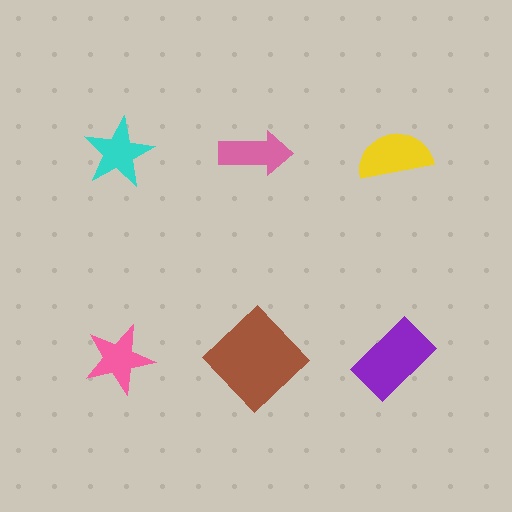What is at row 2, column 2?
A brown diamond.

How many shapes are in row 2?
3 shapes.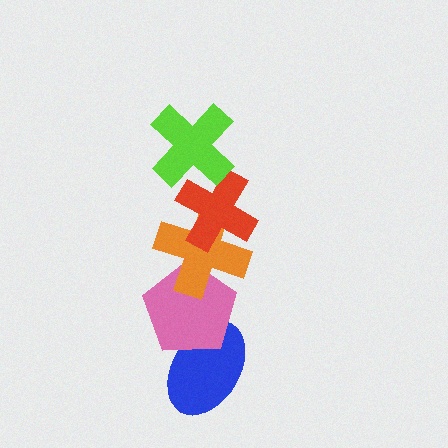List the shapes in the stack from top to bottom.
From top to bottom: the lime cross, the red cross, the orange cross, the pink pentagon, the blue ellipse.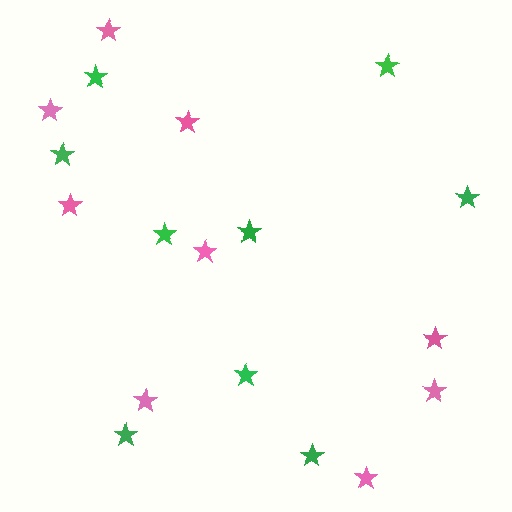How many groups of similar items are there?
There are 2 groups: one group of green stars (9) and one group of pink stars (9).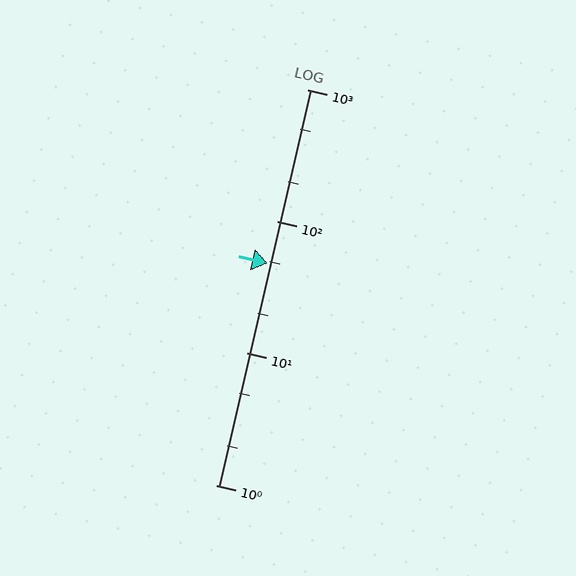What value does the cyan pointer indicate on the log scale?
The pointer indicates approximately 48.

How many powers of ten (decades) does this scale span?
The scale spans 3 decades, from 1 to 1000.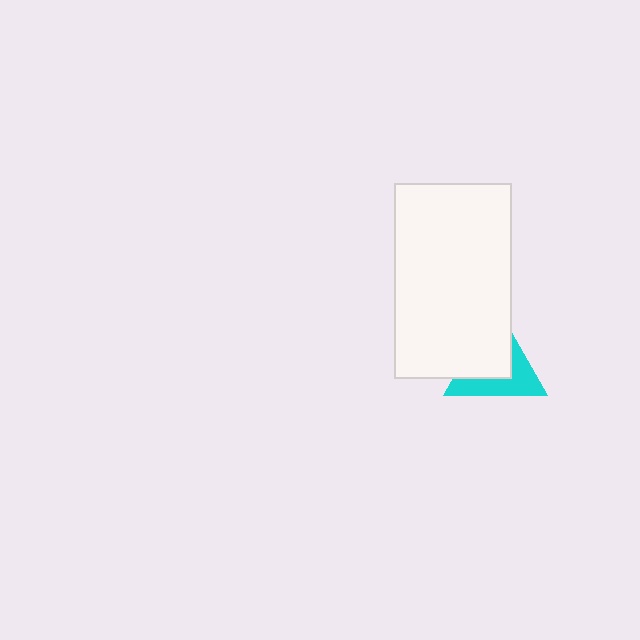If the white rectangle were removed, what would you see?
You would see the complete cyan triangle.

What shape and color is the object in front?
The object in front is a white rectangle.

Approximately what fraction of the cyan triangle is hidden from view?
Roughly 55% of the cyan triangle is hidden behind the white rectangle.